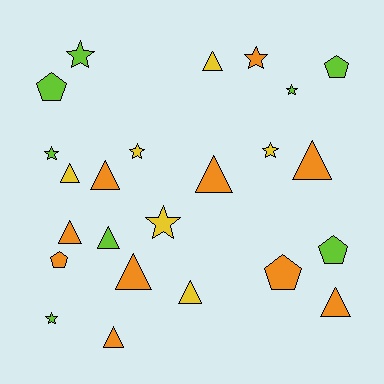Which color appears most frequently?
Orange, with 10 objects.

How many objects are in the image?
There are 24 objects.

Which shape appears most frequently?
Triangle, with 11 objects.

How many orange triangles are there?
There are 7 orange triangles.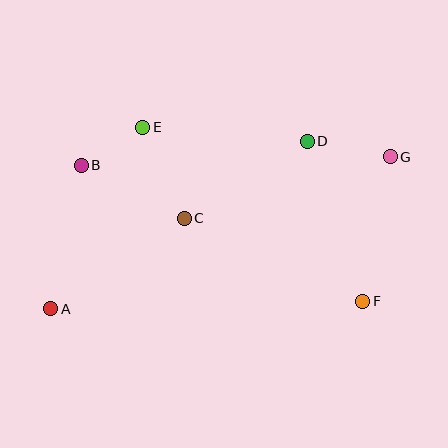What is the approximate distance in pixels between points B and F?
The distance between B and F is approximately 313 pixels.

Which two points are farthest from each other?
Points A and G are farthest from each other.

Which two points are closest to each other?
Points B and E are closest to each other.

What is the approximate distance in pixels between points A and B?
The distance between A and B is approximately 147 pixels.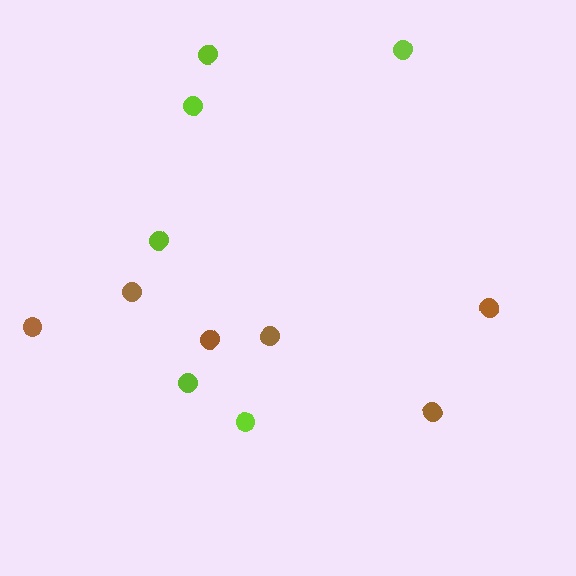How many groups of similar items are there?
There are 2 groups: one group of brown circles (6) and one group of lime circles (6).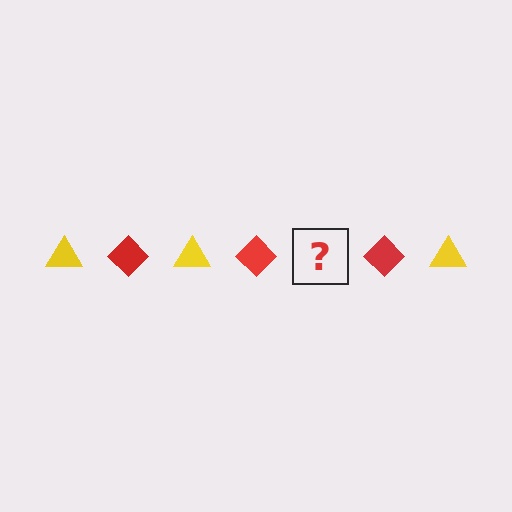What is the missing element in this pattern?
The missing element is a yellow triangle.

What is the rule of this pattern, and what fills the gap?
The rule is that the pattern alternates between yellow triangle and red diamond. The gap should be filled with a yellow triangle.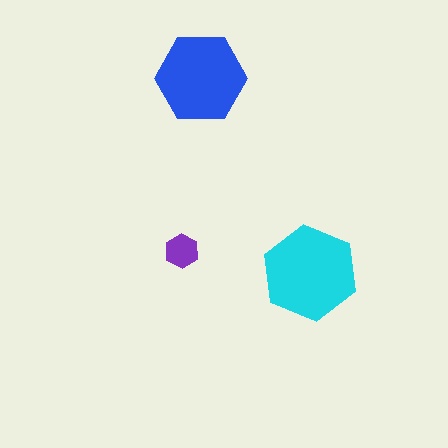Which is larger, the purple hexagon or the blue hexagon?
The blue one.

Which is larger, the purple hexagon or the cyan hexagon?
The cyan one.